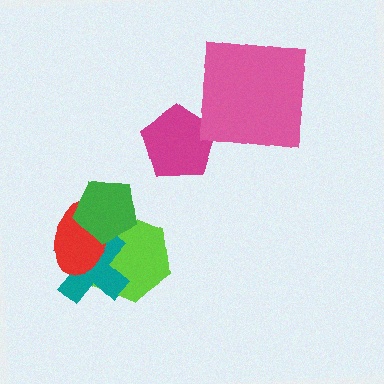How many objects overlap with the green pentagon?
3 objects overlap with the green pentagon.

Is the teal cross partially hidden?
Yes, it is partially covered by another shape.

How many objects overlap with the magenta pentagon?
0 objects overlap with the magenta pentagon.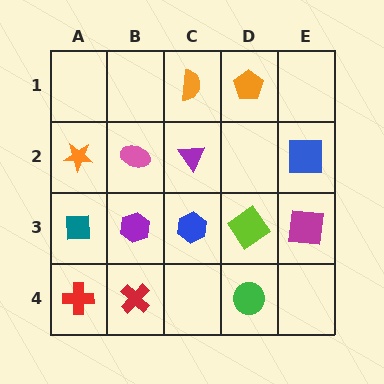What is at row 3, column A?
A teal square.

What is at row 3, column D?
A lime diamond.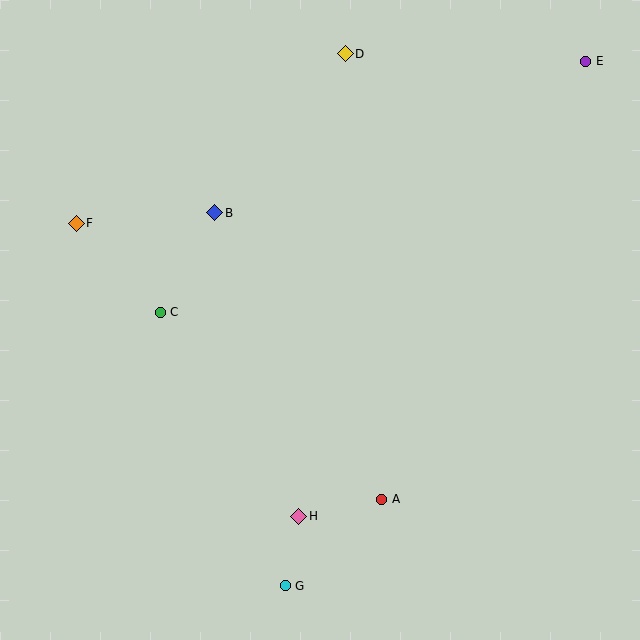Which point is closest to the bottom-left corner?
Point G is closest to the bottom-left corner.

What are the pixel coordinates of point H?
Point H is at (299, 516).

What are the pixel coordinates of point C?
Point C is at (160, 312).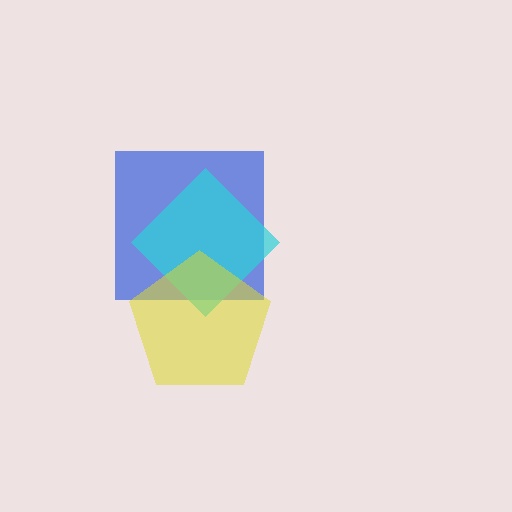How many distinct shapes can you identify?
There are 3 distinct shapes: a blue square, a cyan diamond, a yellow pentagon.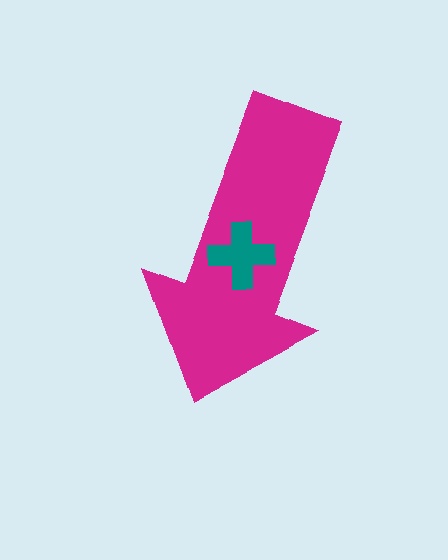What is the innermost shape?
The teal cross.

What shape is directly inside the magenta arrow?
The teal cross.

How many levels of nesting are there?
2.